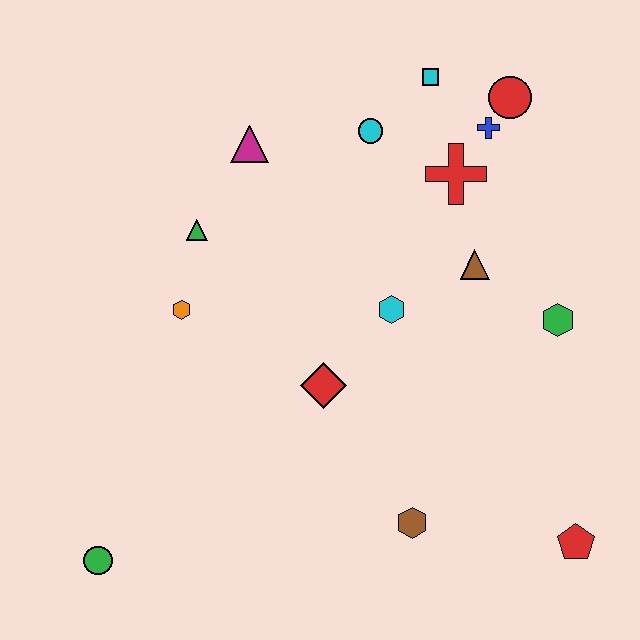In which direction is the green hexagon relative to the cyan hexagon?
The green hexagon is to the right of the cyan hexagon.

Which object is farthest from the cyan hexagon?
The green circle is farthest from the cyan hexagon.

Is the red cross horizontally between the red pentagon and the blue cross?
No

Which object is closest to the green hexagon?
The brown triangle is closest to the green hexagon.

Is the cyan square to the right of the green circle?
Yes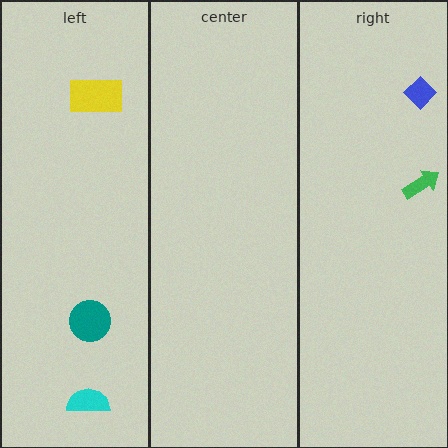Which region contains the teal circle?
The left region.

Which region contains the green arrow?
The right region.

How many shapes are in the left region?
3.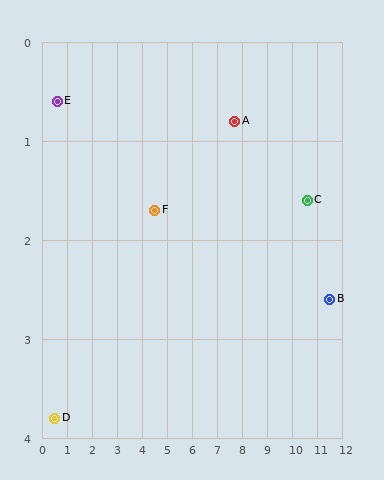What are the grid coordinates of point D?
Point D is at approximately (0.5, 3.8).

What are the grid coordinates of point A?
Point A is at approximately (7.7, 0.8).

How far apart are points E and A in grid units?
Points E and A are about 7.1 grid units apart.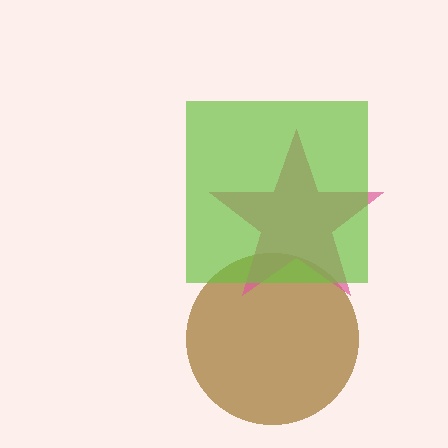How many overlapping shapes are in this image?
There are 3 overlapping shapes in the image.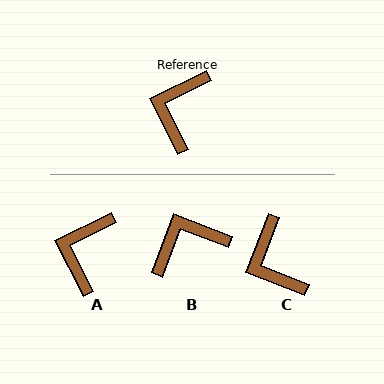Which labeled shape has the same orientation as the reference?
A.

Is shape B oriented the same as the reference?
No, it is off by about 47 degrees.